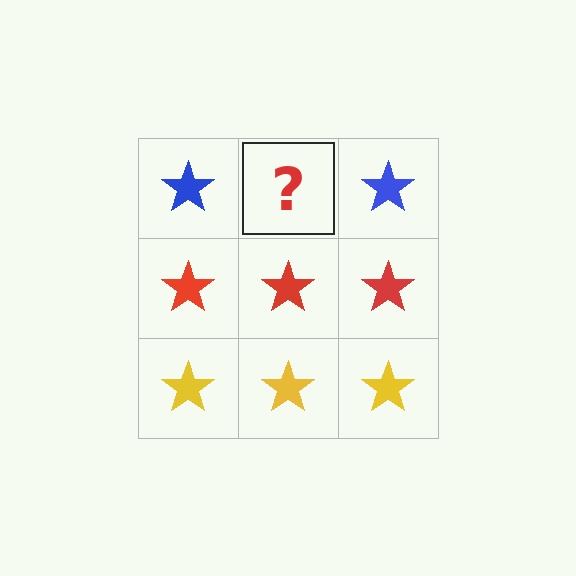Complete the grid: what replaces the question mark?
The question mark should be replaced with a blue star.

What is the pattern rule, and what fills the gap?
The rule is that each row has a consistent color. The gap should be filled with a blue star.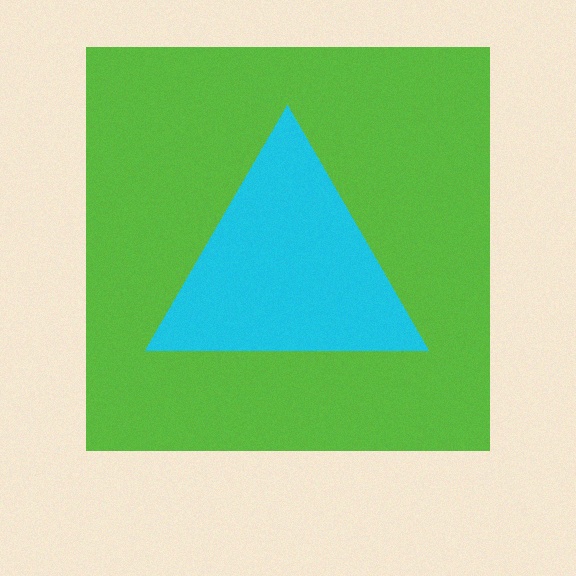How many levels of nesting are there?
2.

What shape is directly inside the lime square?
The cyan triangle.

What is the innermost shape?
The cyan triangle.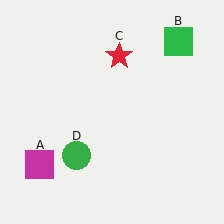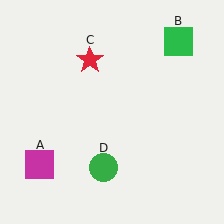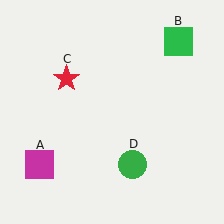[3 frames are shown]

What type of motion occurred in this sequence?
The red star (object C), green circle (object D) rotated counterclockwise around the center of the scene.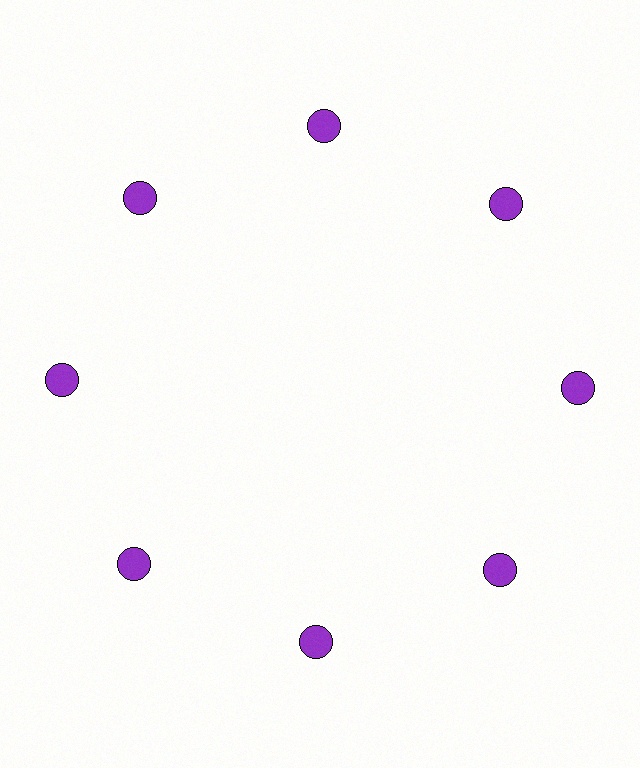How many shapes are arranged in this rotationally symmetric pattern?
There are 8 shapes, arranged in 8 groups of 1.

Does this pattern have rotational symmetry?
Yes, this pattern has 8-fold rotational symmetry. It looks the same after rotating 45 degrees around the center.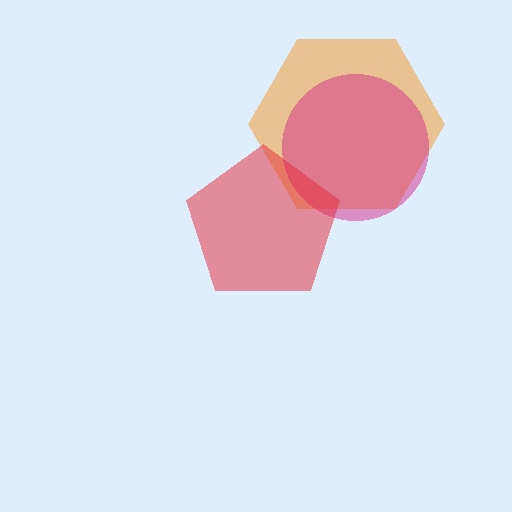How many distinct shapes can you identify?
There are 3 distinct shapes: an orange hexagon, a magenta circle, a red pentagon.